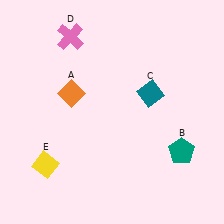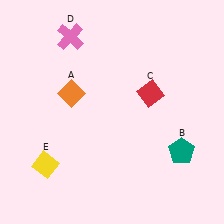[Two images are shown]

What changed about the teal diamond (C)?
In Image 1, C is teal. In Image 2, it changed to red.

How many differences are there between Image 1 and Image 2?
There is 1 difference between the two images.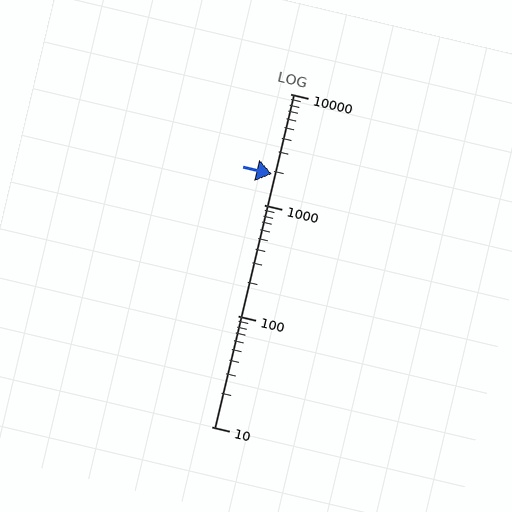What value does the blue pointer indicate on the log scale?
The pointer indicates approximately 1900.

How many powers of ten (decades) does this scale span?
The scale spans 3 decades, from 10 to 10000.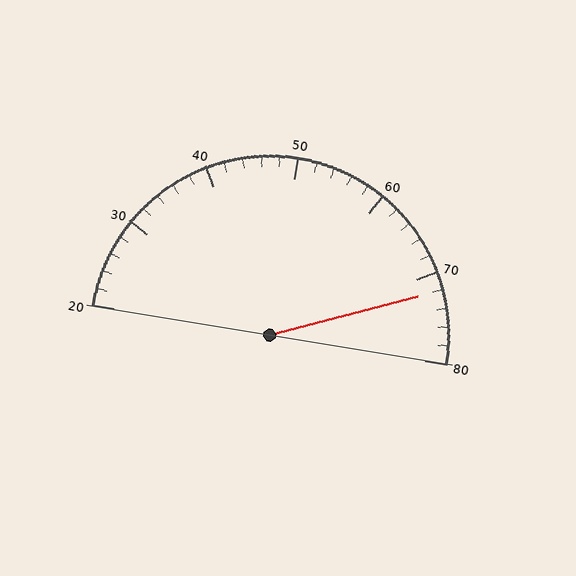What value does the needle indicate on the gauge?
The needle indicates approximately 72.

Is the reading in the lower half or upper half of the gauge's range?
The reading is in the upper half of the range (20 to 80).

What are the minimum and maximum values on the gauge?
The gauge ranges from 20 to 80.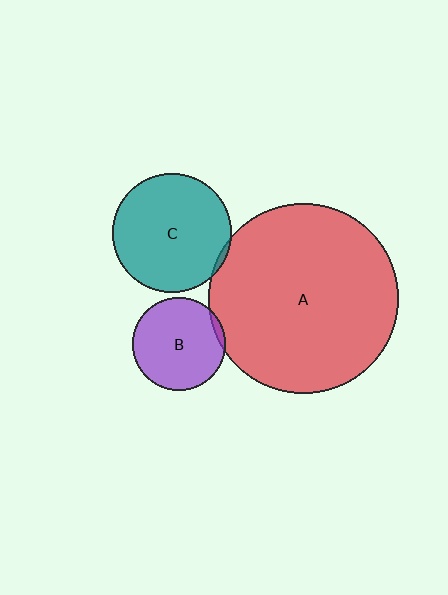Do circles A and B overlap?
Yes.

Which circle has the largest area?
Circle A (red).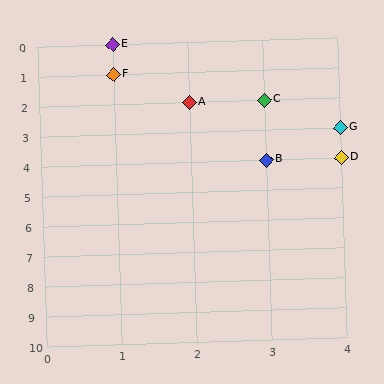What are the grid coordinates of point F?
Point F is at grid coordinates (1, 1).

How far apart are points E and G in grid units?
Points E and G are 3 columns and 3 rows apart (about 4.2 grid units diagonally).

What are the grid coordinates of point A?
Point A is at grid coordinates (2, 2).